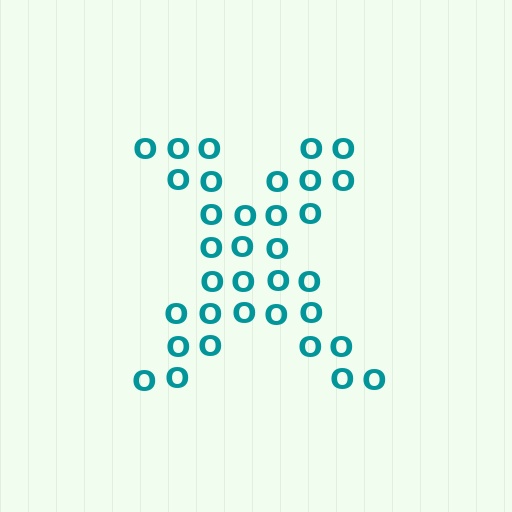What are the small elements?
The small elements are letter O's.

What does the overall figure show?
The overall figure shows the letter X.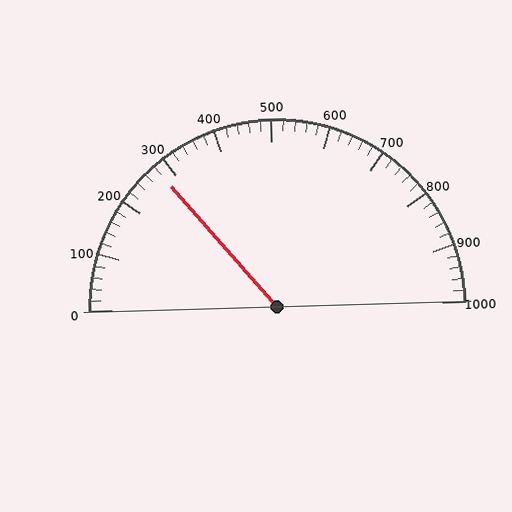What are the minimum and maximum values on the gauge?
The gauge ranges from 0 to 1000.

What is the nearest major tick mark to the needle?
The nearest major tick mark is 300.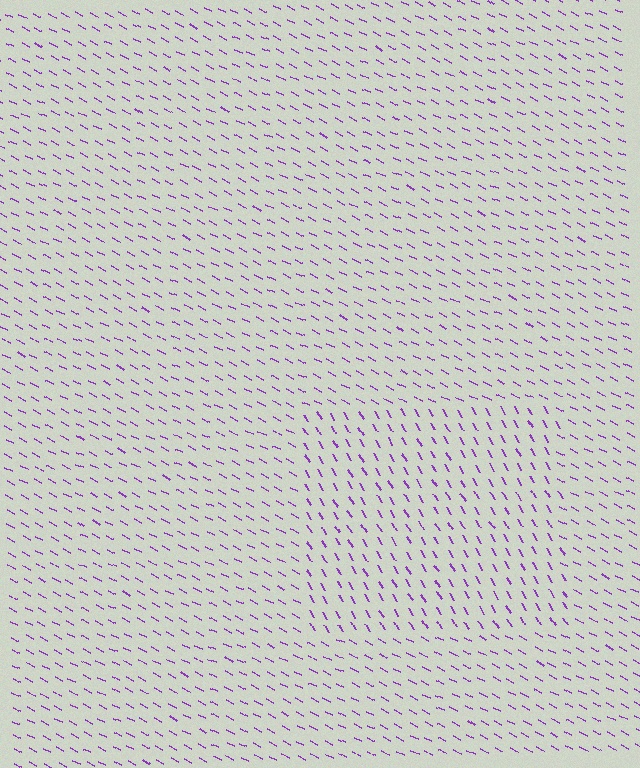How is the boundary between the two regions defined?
The boundary is defined purely by a change in line orientation (approximately 32 degrees difference). All lines are the same color and thickness.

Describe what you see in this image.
The image is filled with small purple line segments. A rectangle region in the image has lines oriented differently from the surrounding lines, creating a visible texture boundary.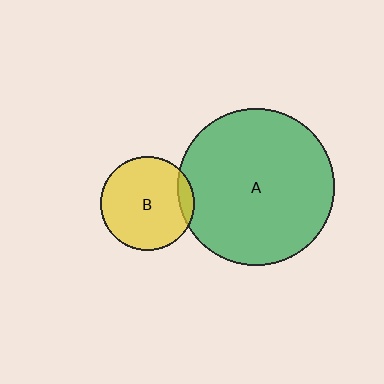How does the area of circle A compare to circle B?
Approximately 2.8 times.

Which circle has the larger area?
Circle A (green).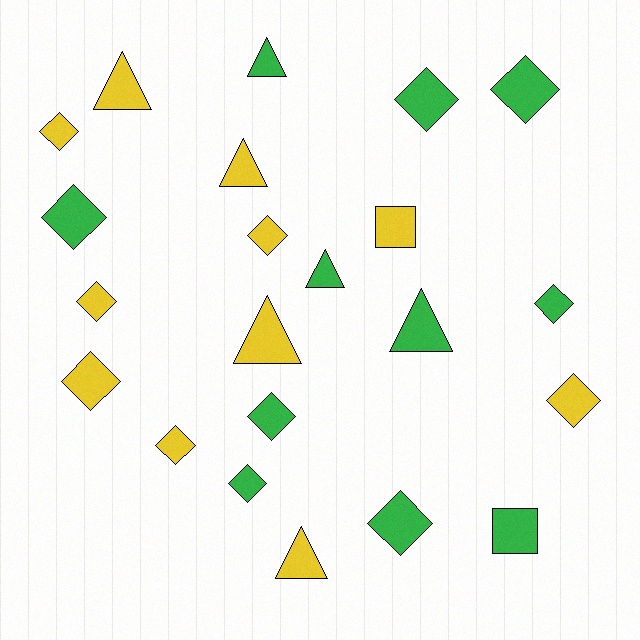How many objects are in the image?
There are 22 objects.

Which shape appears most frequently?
Diamond, with 13 objects.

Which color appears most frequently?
Yellow, with 11 objects.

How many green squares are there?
There is 1 green square.